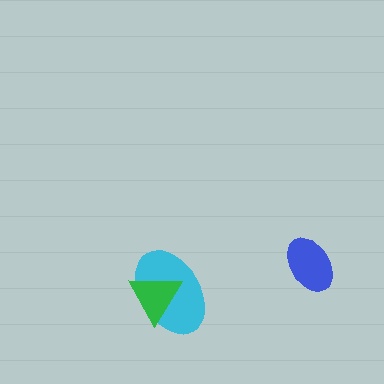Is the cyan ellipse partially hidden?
Yes, it is partially covered by another shape.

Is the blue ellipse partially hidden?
No, no other shape covers it.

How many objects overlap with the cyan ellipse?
1 object overlaps with the cyan ellipse.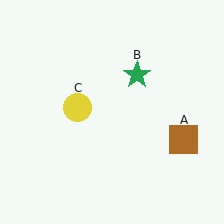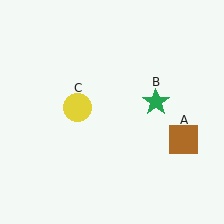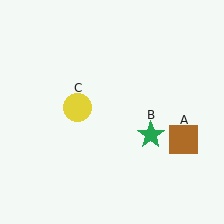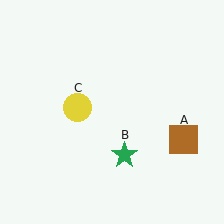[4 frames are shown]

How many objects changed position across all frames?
1 object changed position: green star (object B).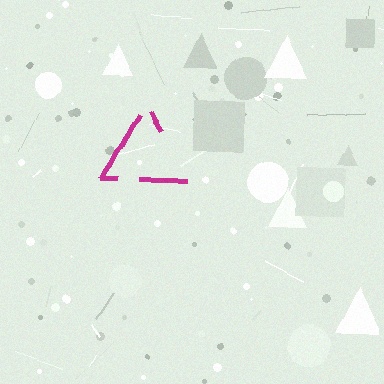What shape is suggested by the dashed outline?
The dashed outline suggests a triangle.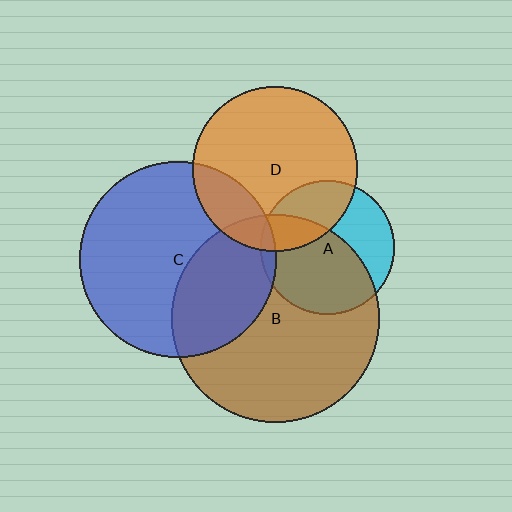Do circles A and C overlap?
Yes.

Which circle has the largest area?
Circle B (brown).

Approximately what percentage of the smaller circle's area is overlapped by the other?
Approximately 5%.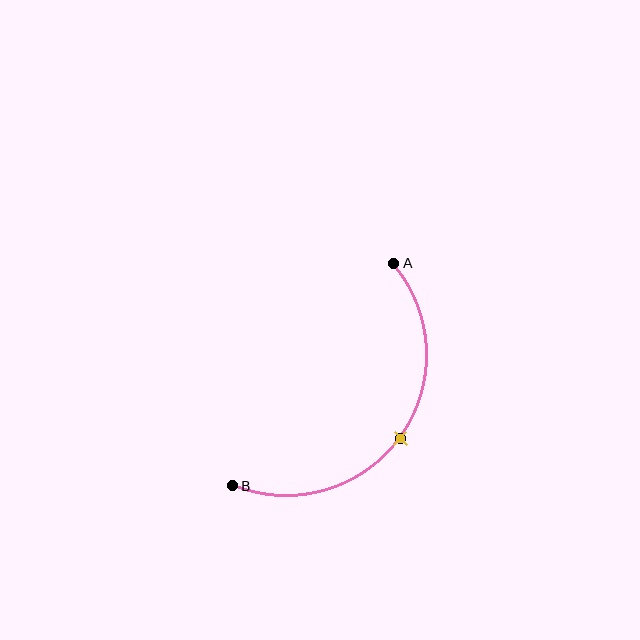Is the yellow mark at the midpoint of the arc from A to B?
Yes. The yellow mark lies on the arc at equal arc-length from both A and B — it is the arc midpoint.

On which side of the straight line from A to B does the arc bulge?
The arc bulges below and to the right of the straight line connecting A and B.